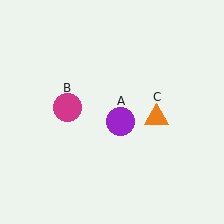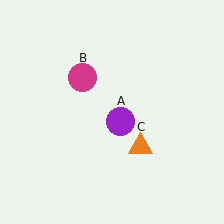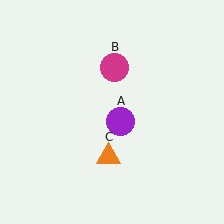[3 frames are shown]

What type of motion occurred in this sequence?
The magenta circle (object B), orange triangle (object C) rotated clockwise around the center of the scene.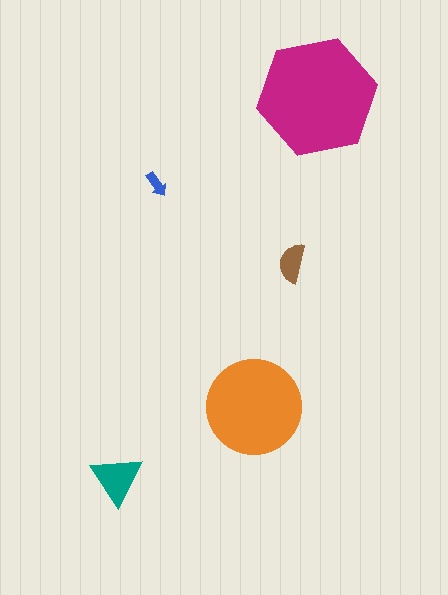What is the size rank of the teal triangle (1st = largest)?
3rd.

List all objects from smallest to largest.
The blue arrow, the brown semicircle, the teal triangle, the orange circle, the magenta hexagon.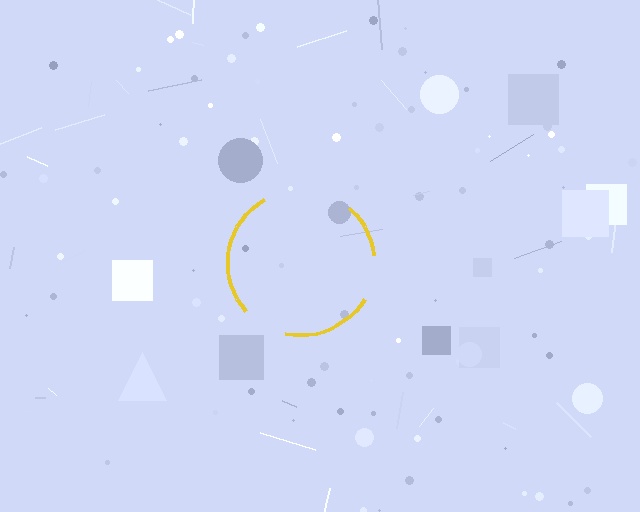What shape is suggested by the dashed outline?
The dashed outline suggests a circle.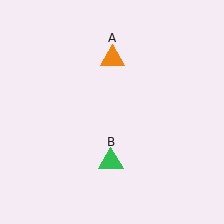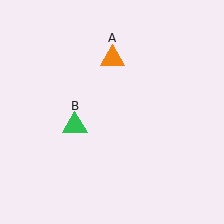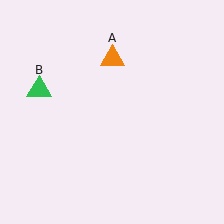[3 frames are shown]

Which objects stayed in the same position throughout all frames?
Orange triangle (object A) remained stationary.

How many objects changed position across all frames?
1 object changed position: green triangle (object B).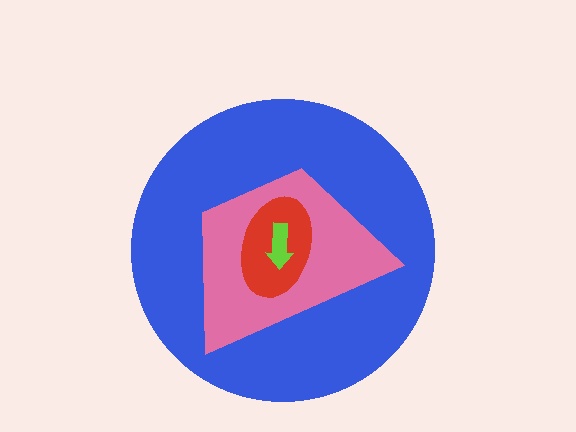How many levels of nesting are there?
4.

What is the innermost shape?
The lime arrow.